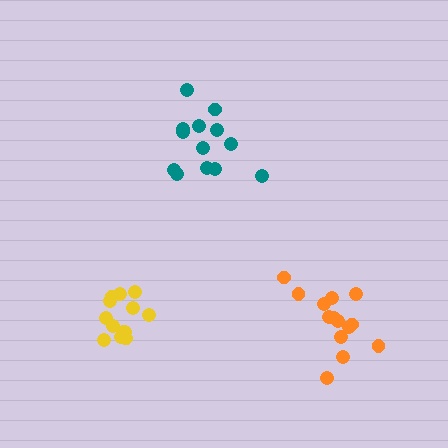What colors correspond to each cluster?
The clusters are colored: teal, yellow, orange.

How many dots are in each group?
Group 1: 13 dots, Group 2: 13 dots, Group 3: 14 dots (40 total).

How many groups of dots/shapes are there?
There are 3 groups.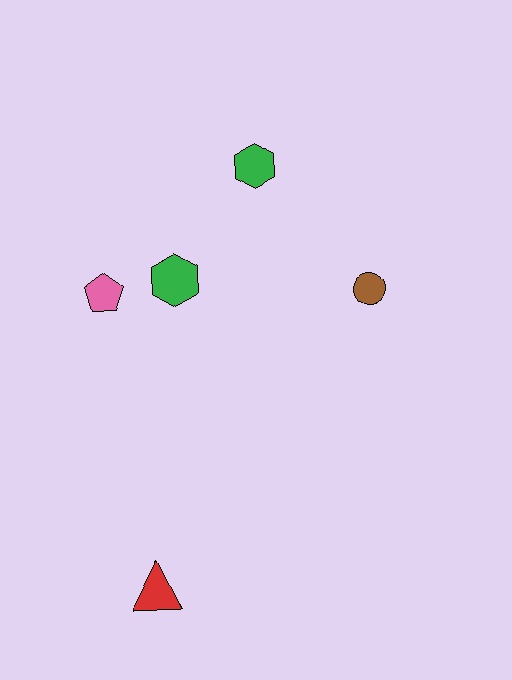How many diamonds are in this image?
There are no diamonds.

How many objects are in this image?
There are 5 objects.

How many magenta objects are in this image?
There are no magenta objects.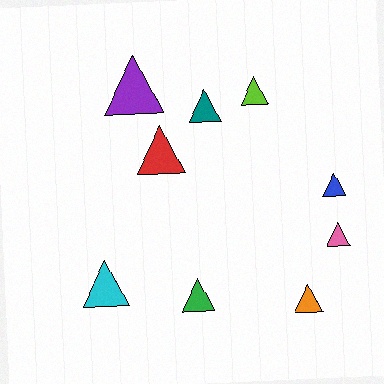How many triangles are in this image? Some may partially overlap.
There are 9 triangles.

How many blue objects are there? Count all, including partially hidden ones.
There is 1 blue object.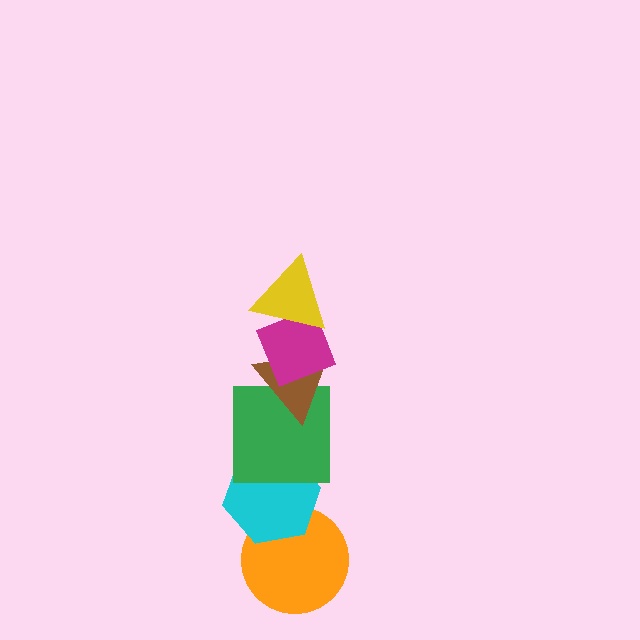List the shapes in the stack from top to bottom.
From top to bottom: the yellow triangle, the magenta diamond, the brown triangle, the green square, the cyan hexagon, the orange circle.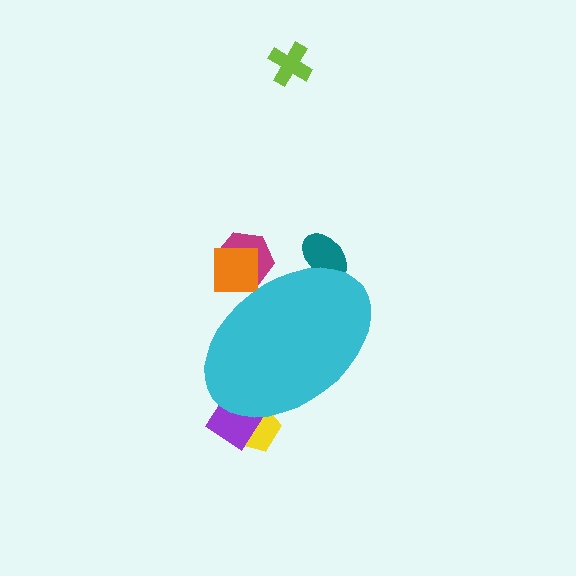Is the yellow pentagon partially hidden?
Yes, the yellow pentagon is partially hidden behind the cyan ellipse.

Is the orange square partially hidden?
Yes, the orange square is partially hidden behind the cyan ellipse.